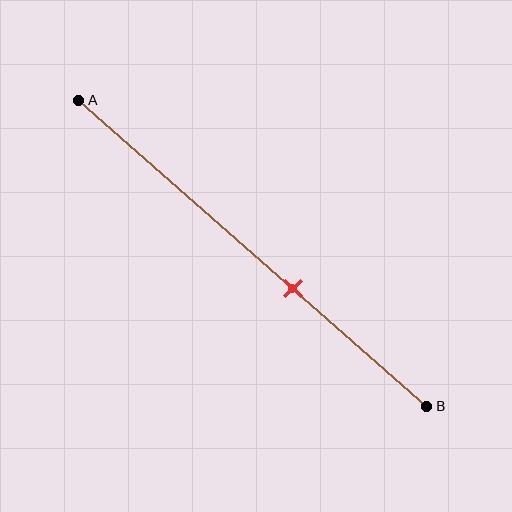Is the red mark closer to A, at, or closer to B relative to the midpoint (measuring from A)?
The red mark is closer to point B than the midpoint of segment AB.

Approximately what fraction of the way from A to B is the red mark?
The red mark is approximately 60% of the way from A to B.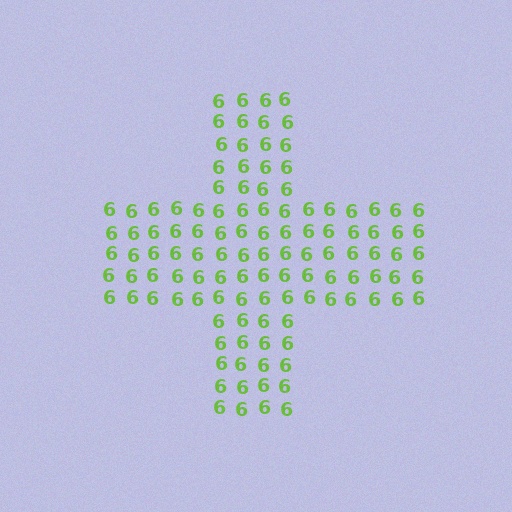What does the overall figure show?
The overall figure shows a cross.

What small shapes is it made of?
It is made of small digit 6's.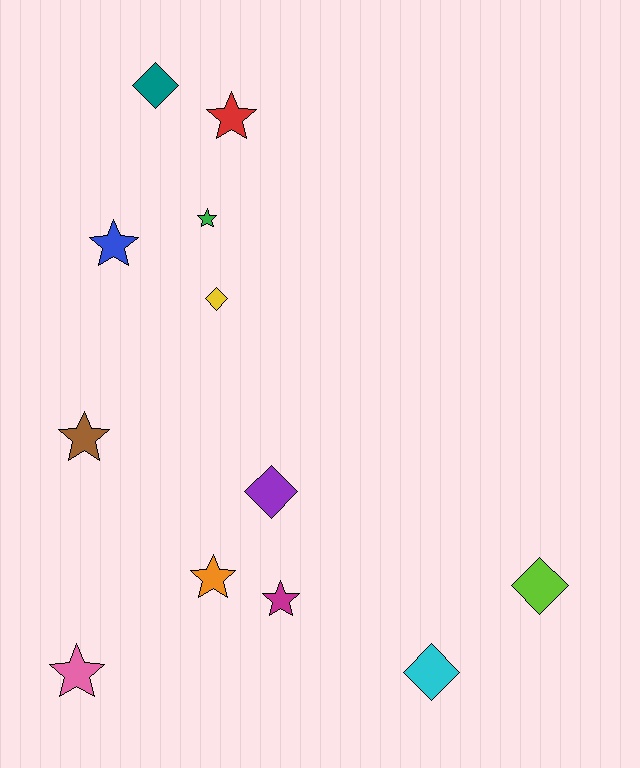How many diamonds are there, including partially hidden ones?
There are 5 diamonds.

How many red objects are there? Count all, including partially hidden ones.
There is 1 red object.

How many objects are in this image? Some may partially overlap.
There are 12 objects.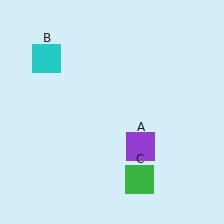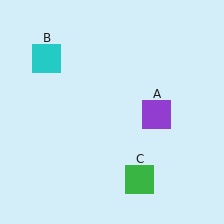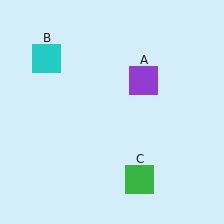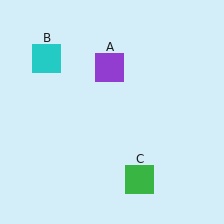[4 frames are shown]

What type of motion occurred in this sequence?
The purple square (object A) rotated counterclockwise around the center of the scene.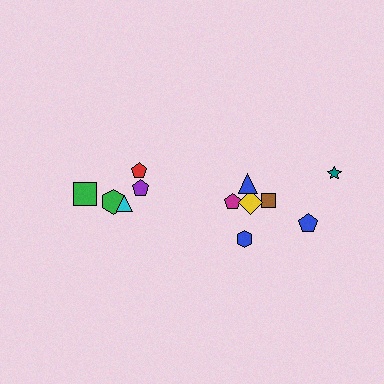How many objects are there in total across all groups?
There are 12 objects.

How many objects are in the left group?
There are 5 objects.